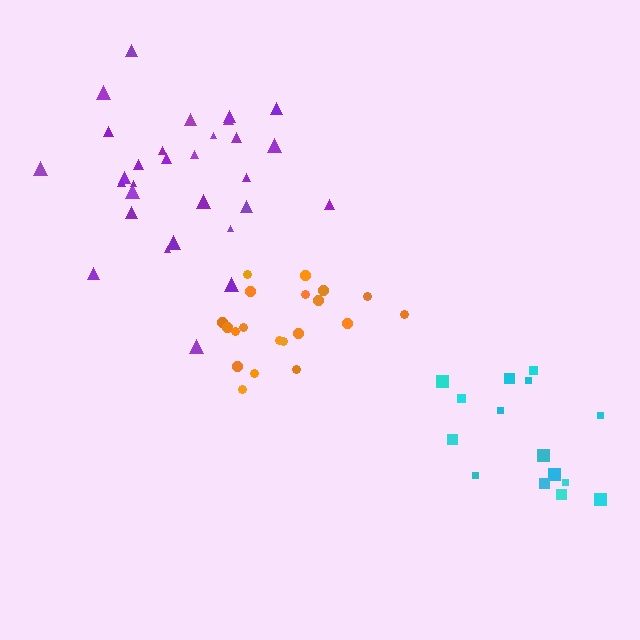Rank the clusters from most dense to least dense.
orange, cyan, purple.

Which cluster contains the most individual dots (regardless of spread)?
Purple (30).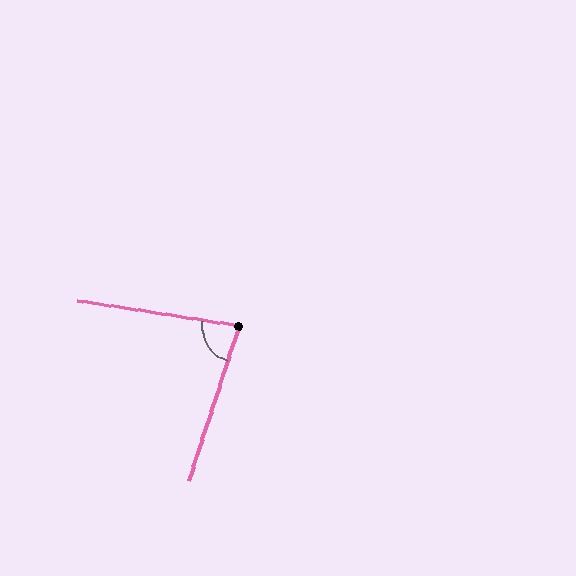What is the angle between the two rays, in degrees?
Approximately 81 degrees.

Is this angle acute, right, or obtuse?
It is acute.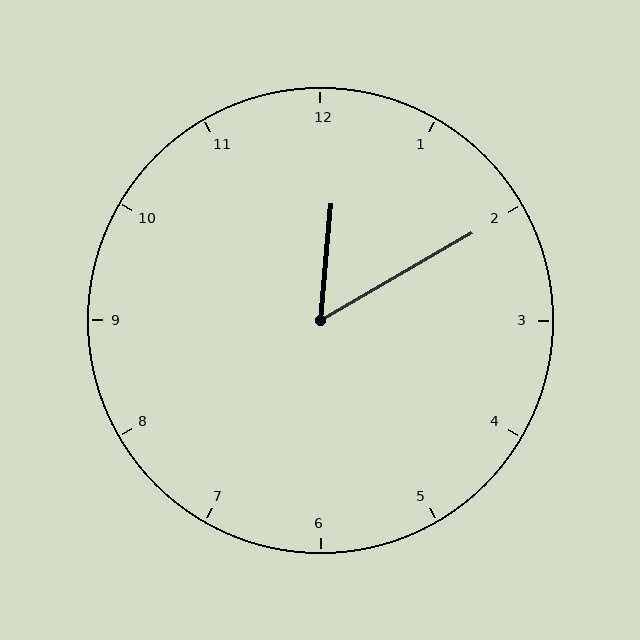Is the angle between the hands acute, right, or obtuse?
It is acute.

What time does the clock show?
12:10.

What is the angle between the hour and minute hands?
Approximately 55 degrees.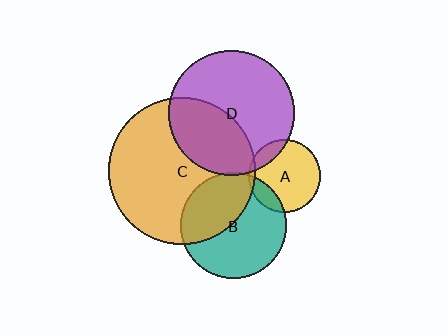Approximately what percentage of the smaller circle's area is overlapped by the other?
Approximately 15%.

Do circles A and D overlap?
Yes.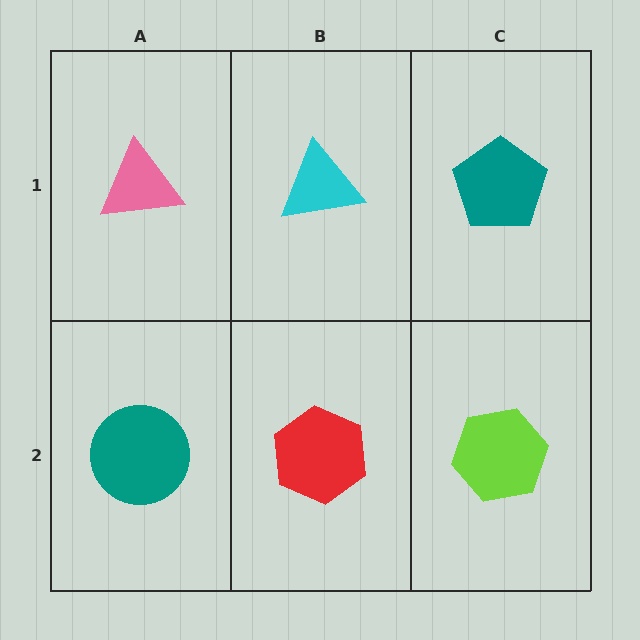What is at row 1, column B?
A cyan triangle.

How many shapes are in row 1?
3 shapes.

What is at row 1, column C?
A teal pentagon.